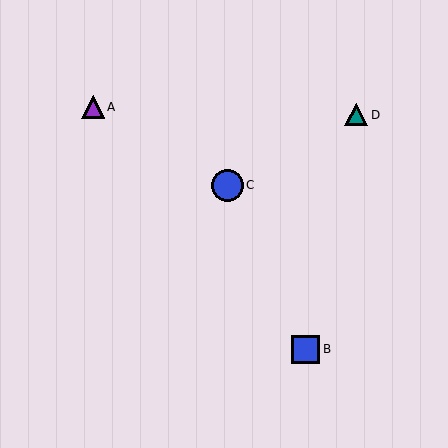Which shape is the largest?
The blue circle (labeled C) is the largest.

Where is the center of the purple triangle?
The center of the purple triangle is at (93, 107).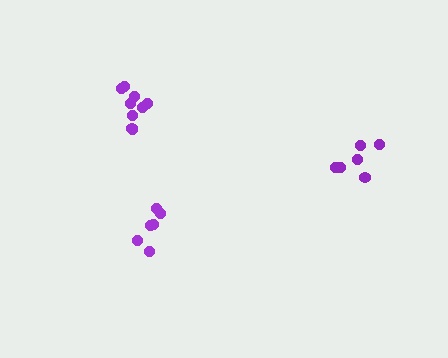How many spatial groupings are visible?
There are 3 spatial groupings.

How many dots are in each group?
Group 1: 9 dots, Group 2: 6 dots, Group 3: 6 dots (21 total).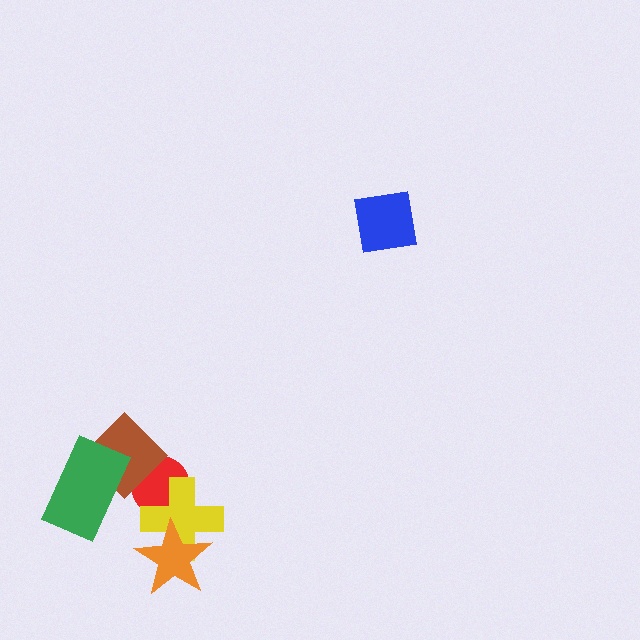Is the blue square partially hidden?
No, no other shape covers it.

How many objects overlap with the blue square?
0 objects overlap with the blue square.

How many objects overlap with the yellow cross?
2 objects overlap with the yellow cross.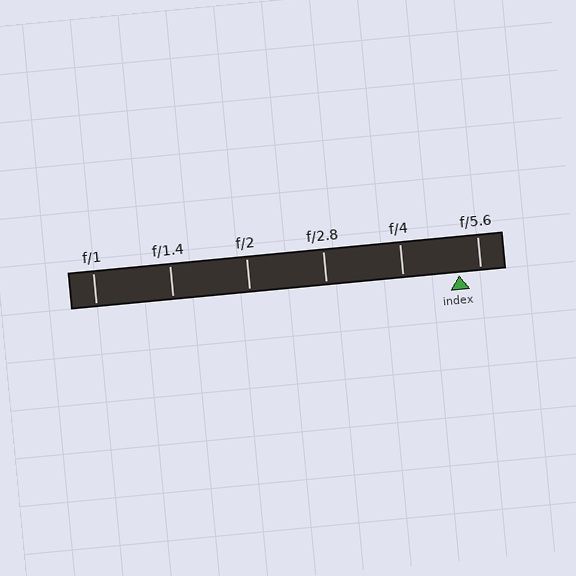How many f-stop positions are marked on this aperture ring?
There are 6 f-stop positions marked.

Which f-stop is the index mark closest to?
The index mark is closest to f/5.6.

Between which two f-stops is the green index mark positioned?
The index mark is between f/4 and f/5.6.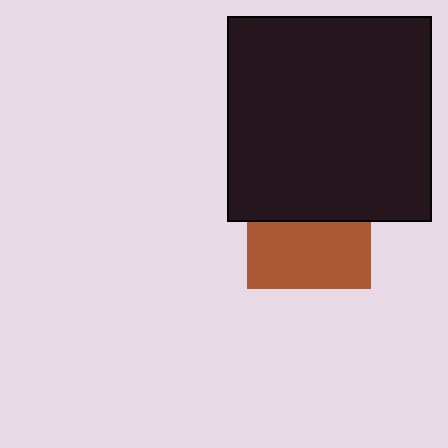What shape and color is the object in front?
The object in front is a black square.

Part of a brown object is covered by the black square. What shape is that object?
It is a square.